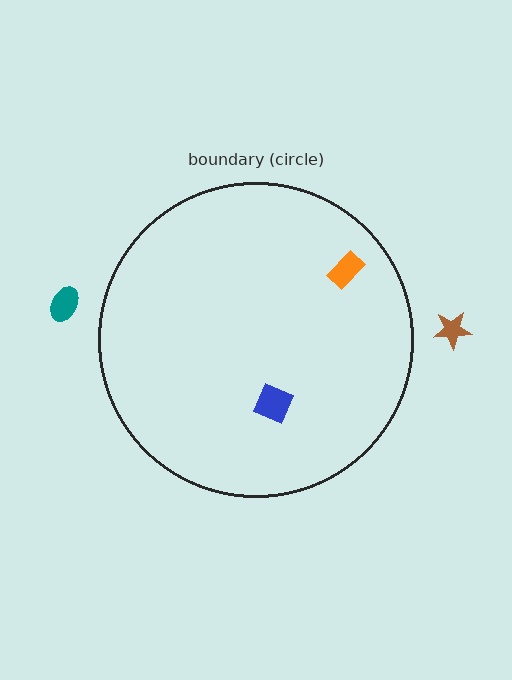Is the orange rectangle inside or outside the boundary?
Inside.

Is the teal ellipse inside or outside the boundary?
Outside.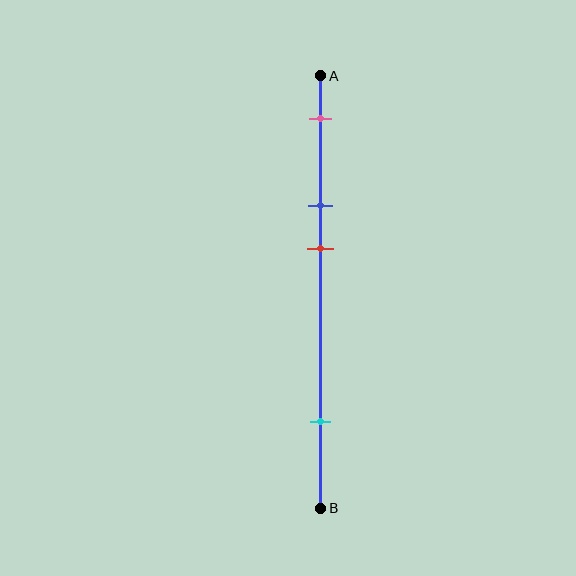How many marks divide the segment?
There are 4 marks dividing the segment.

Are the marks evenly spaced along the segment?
No, the marks are not evenly spaced.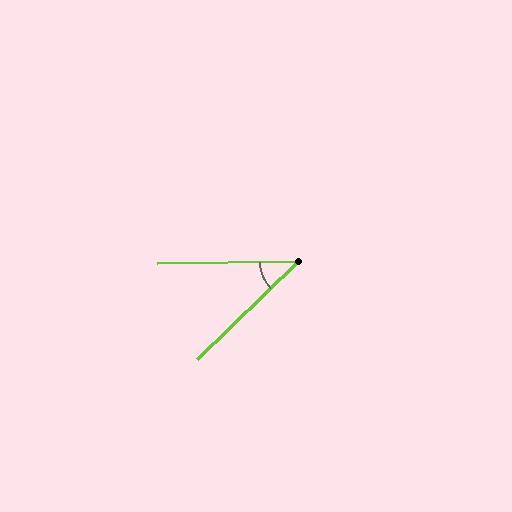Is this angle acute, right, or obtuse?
It is acute.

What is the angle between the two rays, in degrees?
Approximately 44 degrees.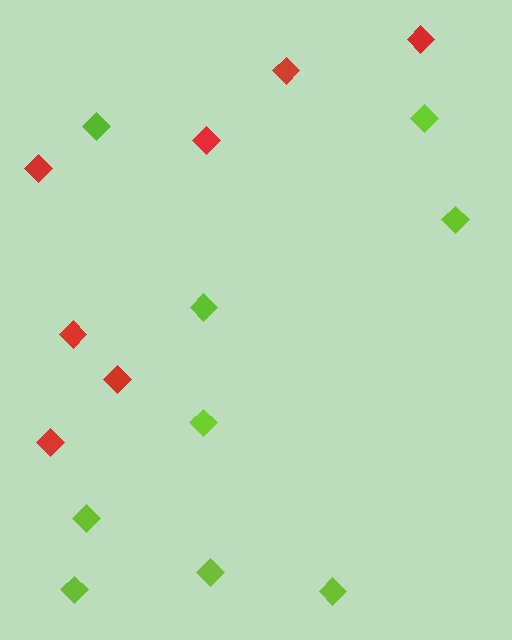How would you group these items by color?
There are 2 groups: one group of lime diamonds (9) and one group of red diamonds (7).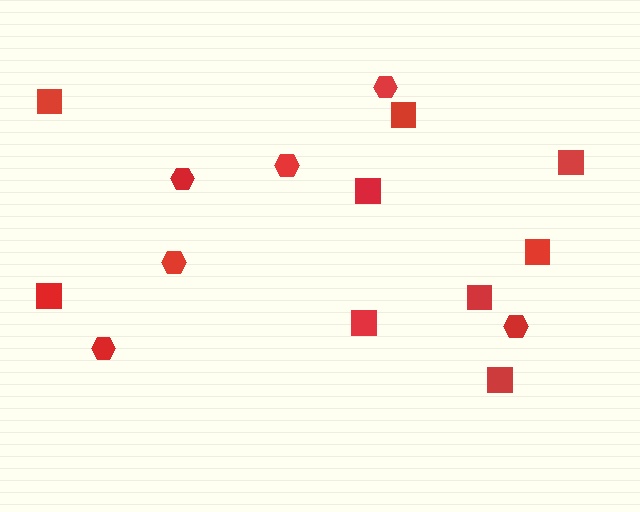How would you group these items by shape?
There are 2 groups: one group of hexagons (6) and one group of squares (9).